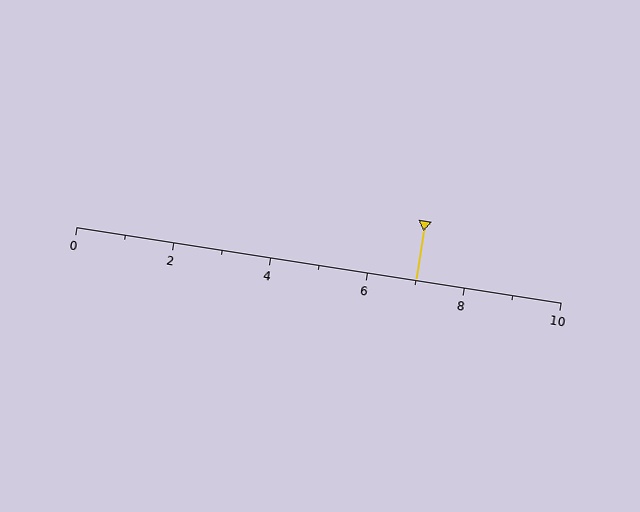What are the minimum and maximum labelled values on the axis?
The axis runs from 0 to 10.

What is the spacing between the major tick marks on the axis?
The major ticks are spaced 2 apart.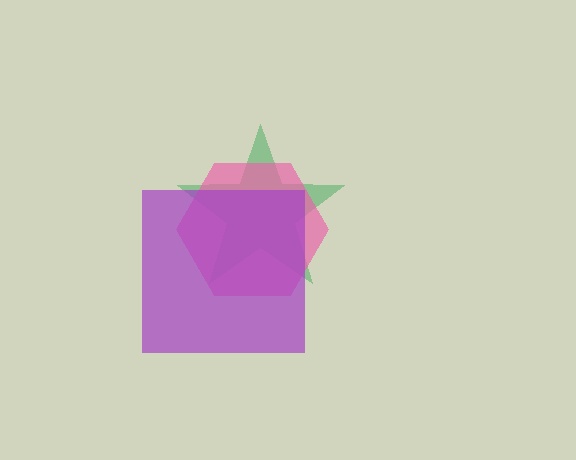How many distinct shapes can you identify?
There are 3 distinct shapes: a green star, a pink hexagon, a purple square.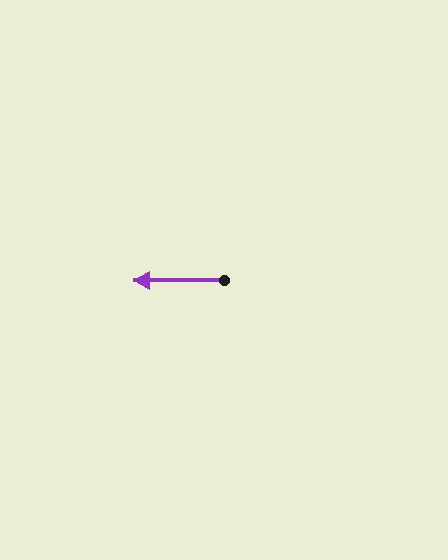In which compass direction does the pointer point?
West.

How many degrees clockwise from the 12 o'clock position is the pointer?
Approximately 270 degrees.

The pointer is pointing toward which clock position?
Roughly 9 o'clock.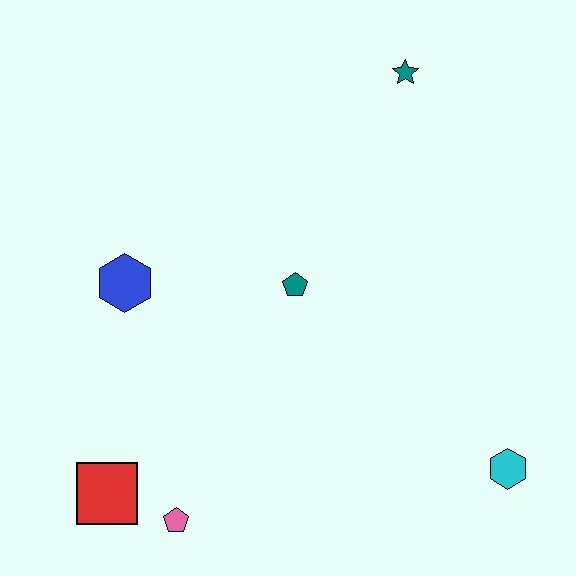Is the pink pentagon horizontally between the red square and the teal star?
Yes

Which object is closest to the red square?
The pink pentagon is closest to the red square.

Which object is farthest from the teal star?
The red square is farthest from the teal star.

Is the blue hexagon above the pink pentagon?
Yes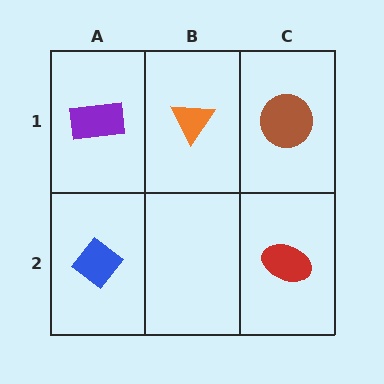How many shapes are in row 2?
2 shapes.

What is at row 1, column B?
An orange triangle.